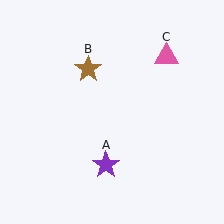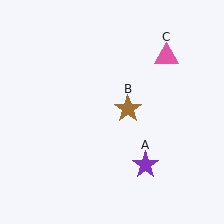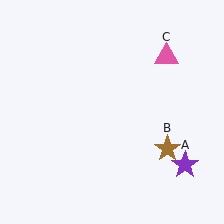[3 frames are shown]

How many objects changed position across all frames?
2 objects changed position: purple star (object A), brown star (object B).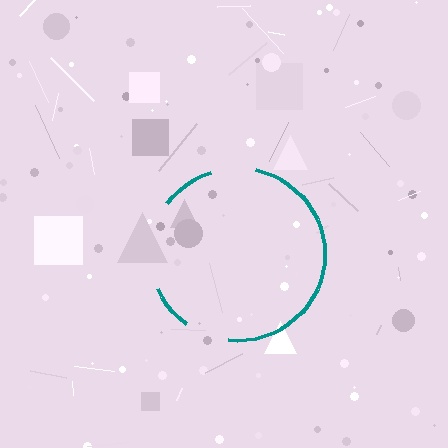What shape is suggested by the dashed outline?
The dashed outline suggests a circle.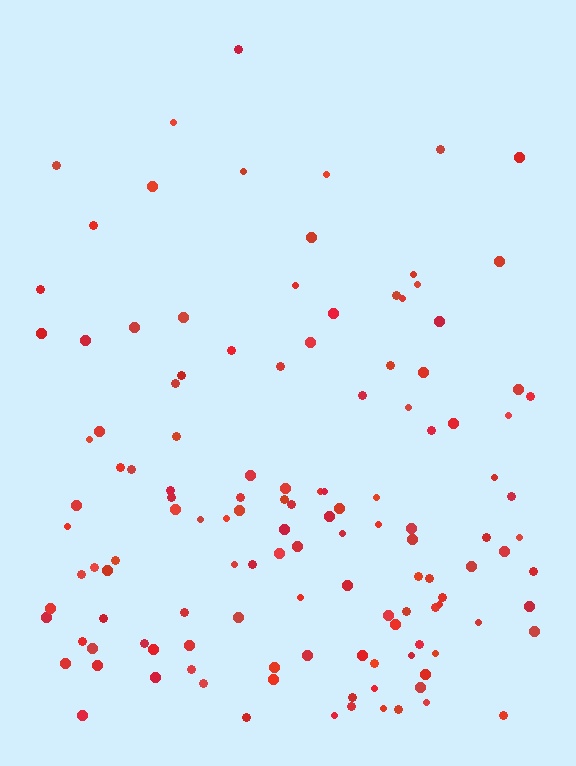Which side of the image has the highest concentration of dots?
The bottom.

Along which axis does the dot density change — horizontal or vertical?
Vertical.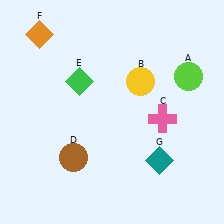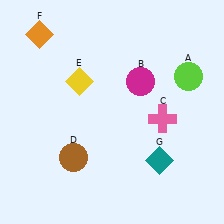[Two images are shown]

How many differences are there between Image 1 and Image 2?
There are 2 differences between the two images.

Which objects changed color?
B changed from yellow to magenta. E changed from green to yellow.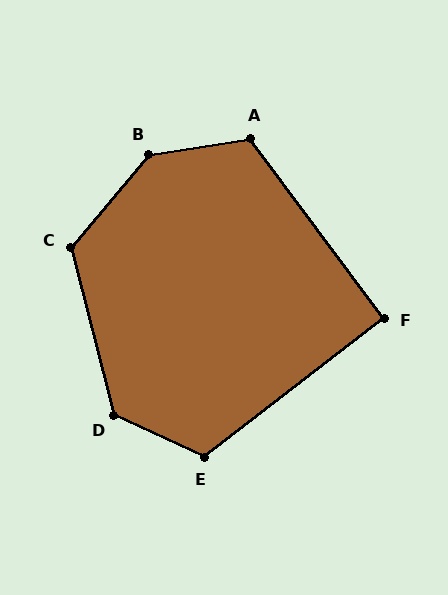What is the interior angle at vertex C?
Approximately 126 degrees (obtuse).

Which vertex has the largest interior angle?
B, at approximately 139 degrees.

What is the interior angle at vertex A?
Approximately 117 degrees (obtuse).